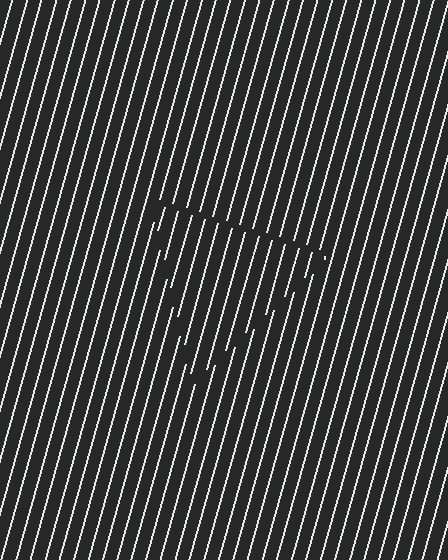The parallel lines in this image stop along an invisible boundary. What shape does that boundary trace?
An illusory triangle. The interior of the shape contains the same grating, shifted by half a period — the contour is defined by the phase discontinuity where line-ends from the inner and outer gratings abut.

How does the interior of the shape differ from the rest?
The interior of the shape contains the same grating, shifted by half a period — the contour is defined by the phase discontinuity where line-ends from the inner and outer gratings abut.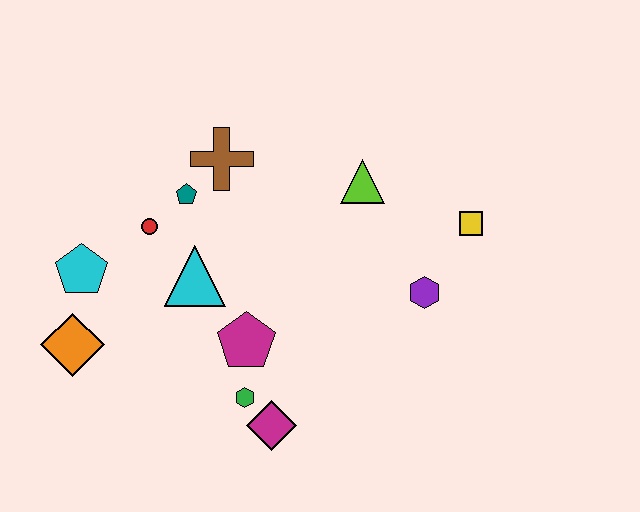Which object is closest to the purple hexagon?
The yellow square is closest to the purple hexagon.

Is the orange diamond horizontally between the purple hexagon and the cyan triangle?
No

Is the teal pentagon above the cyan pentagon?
Yes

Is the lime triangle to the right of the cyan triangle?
Yes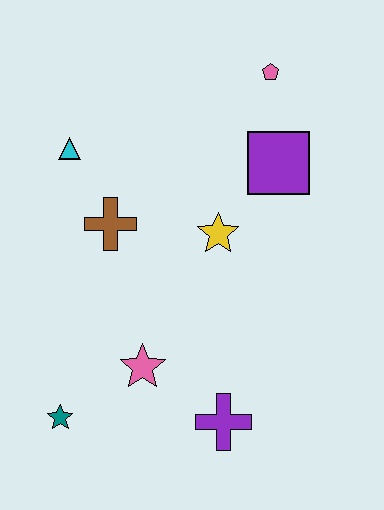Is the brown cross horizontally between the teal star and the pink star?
Yes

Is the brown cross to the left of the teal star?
No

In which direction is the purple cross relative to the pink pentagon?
The purple cross is below the pink pentagon.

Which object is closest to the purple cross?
The pink star is closest to the purple cross.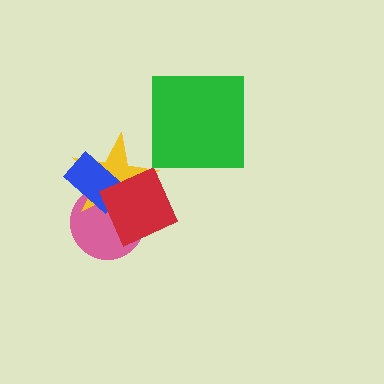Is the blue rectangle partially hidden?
Yes, it is partially covered by another shape.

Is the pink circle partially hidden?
Yes, it is partially covered by another shape.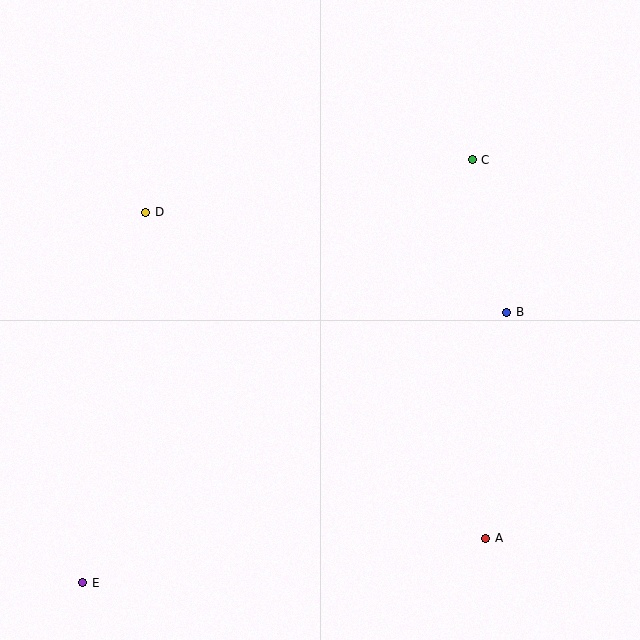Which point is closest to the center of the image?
Point B at (507, 312) is closest to the center.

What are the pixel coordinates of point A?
Point A is at (486, 538).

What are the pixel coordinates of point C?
Point C is at (472, 160).